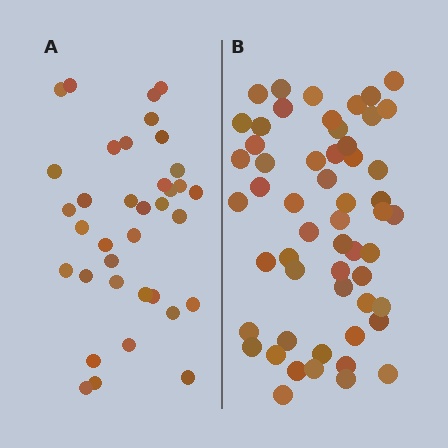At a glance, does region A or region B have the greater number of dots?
Region B (the right region) has more dots.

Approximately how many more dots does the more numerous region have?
Region B has approximately 20 more dots than region A.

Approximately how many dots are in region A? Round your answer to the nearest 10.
About 40 dots. (The exact count is 36, which rounds to 40.)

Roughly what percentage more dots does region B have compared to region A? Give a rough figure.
About 55% more.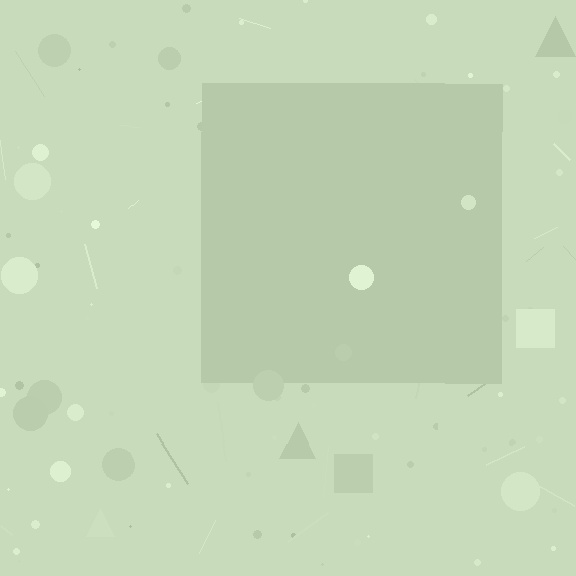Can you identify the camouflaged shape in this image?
The camouflaged shape is a square.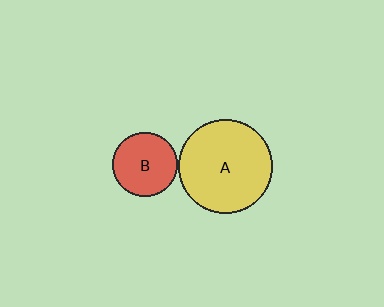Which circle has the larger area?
Circle A (yellow).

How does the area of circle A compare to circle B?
Approximately 2.1 times.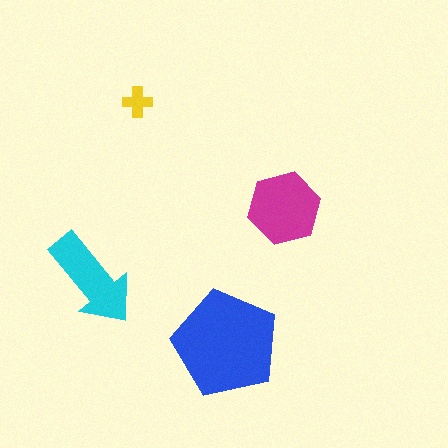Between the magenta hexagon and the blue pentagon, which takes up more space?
The blue pentagon.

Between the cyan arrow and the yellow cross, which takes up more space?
The cyan arrow.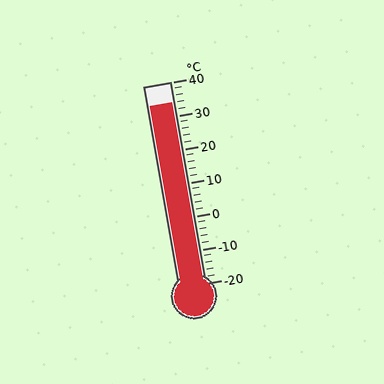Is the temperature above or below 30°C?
The temperature is above 30°C.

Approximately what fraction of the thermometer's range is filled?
The thermometer is filled to approximately 90% of its range.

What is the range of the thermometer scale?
The thermometer scale ranges from -20°C to 40°C.